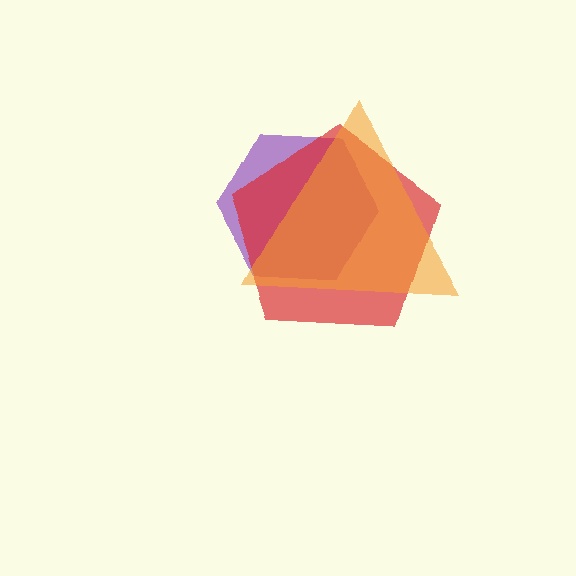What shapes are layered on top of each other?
The layered shapes are: a purple hexagon, a red pentagon, an orange triangle.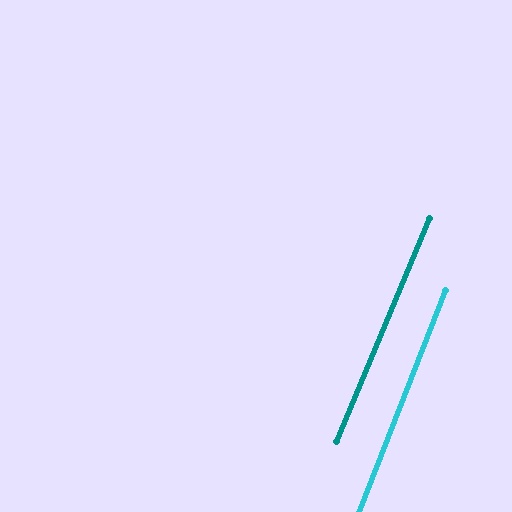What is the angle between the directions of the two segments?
Approximately 1 degree.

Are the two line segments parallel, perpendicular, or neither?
Parallel — their directions differ by only 1.5°.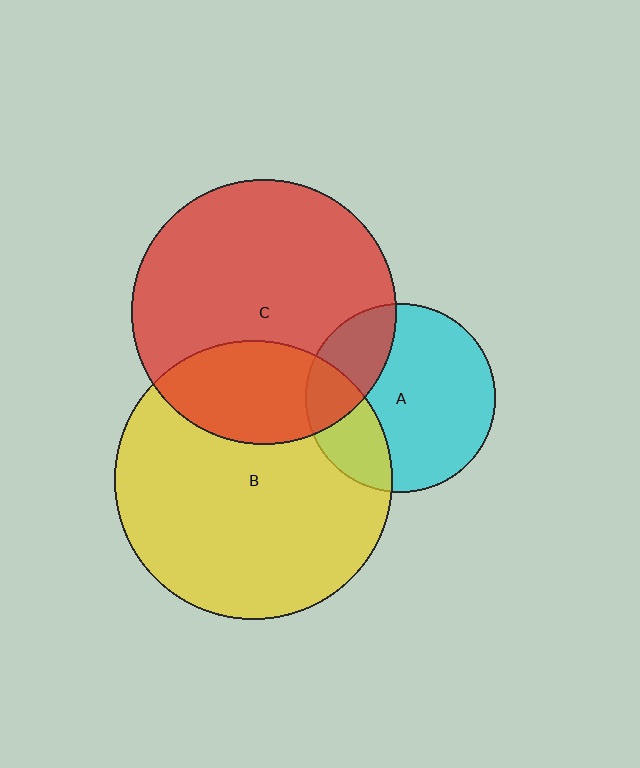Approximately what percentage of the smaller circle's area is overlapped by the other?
Approximately 25%.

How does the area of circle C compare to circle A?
Approximately 2.0 times.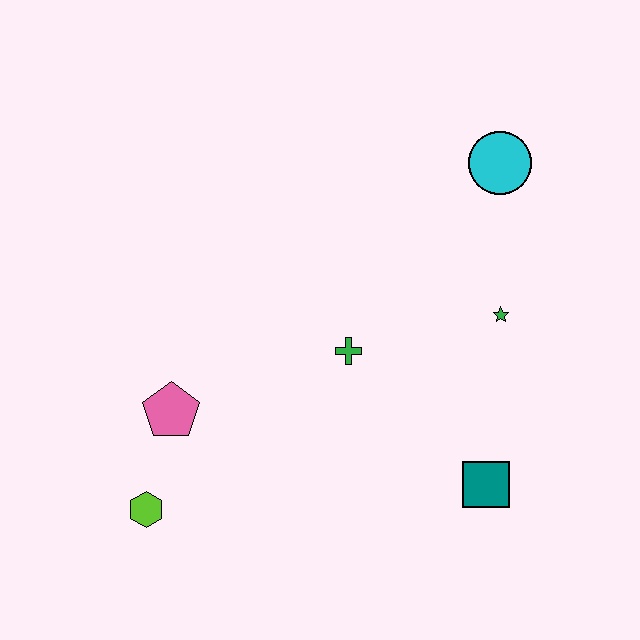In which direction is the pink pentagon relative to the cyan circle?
The pink pentagon is to the left of the cyan circle.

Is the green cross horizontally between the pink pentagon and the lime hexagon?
No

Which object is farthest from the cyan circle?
The lime hexagon is farthest from the cyan circle.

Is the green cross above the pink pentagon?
Yes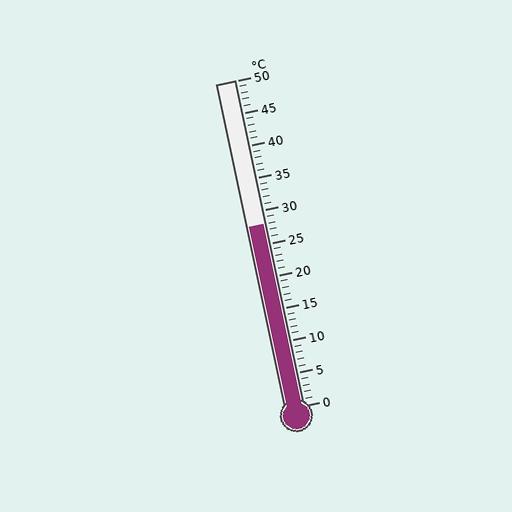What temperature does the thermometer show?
The thermometer shows approximately 28°C.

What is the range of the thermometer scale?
The thermometer scale ranges from 0°C to 50°C.